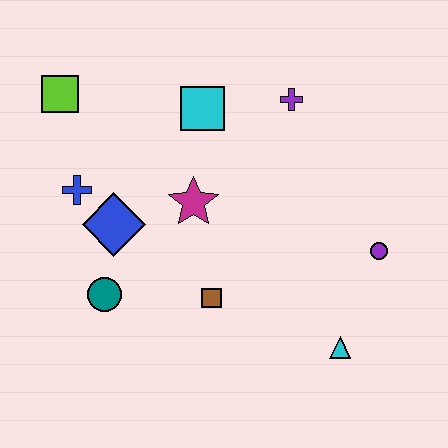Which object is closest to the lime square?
The blue cross is closest to the lime square.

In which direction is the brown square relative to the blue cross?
The brown square is to the right of the blue cross.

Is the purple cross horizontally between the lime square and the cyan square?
No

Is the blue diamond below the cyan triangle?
No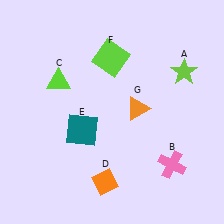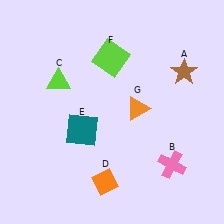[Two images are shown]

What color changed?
The star (A) changed from lime in Image 1 to brown in Image 2.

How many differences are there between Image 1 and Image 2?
There is 1 difference between the two images.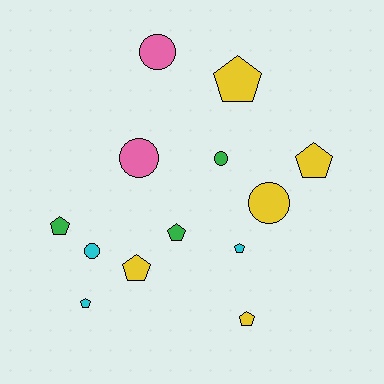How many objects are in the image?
There are 13 objects.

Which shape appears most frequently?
Pentagon, with 8 objects.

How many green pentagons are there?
There are 2 green pentagons.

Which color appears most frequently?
Yellow, with 5 objects.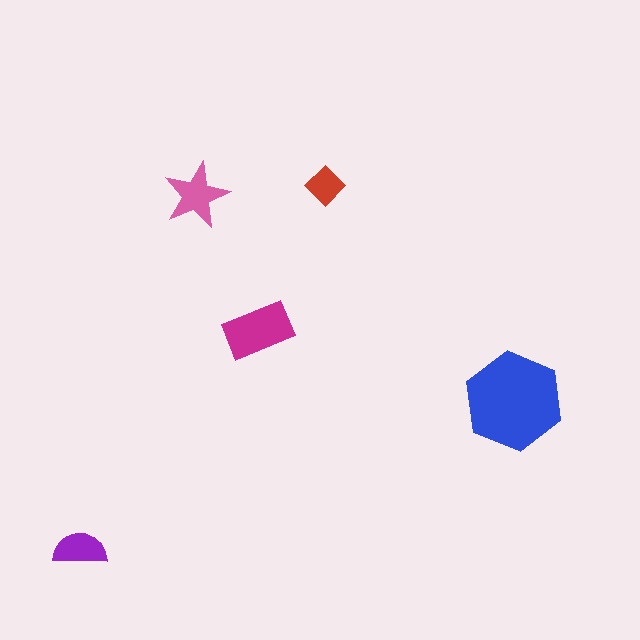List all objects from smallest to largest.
The red diamond, the purple semicircle, the pink star, the magenta rectangle, the blue hexagon.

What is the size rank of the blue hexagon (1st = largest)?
1st.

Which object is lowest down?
The purple semicircle is bottommost.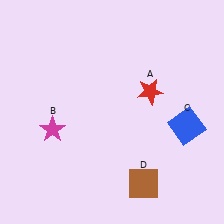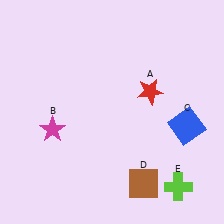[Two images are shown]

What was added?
A lime cross (E) was added in Image 2.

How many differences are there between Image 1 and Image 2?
There is 1 difference between the two images.